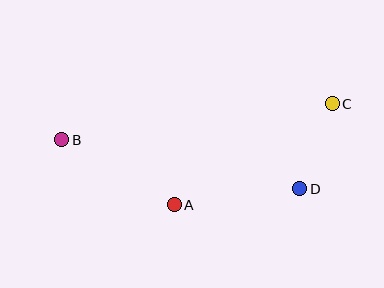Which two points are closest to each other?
Points C and D are closest to each other.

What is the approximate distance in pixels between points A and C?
The distance between A and C is approximately 187 pixels.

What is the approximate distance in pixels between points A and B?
The distance between A and B is approximately 130 pixels.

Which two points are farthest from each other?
Points B and C are farthest from each other.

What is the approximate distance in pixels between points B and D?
The distance between B and D is approximately 243 pixels.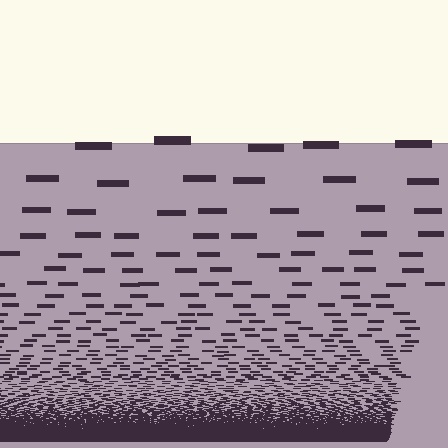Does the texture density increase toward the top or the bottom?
Density increases toward the bottom.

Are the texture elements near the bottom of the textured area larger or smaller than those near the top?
Smaller. The gradient is inverted — elements near the bottom are smaller and denser.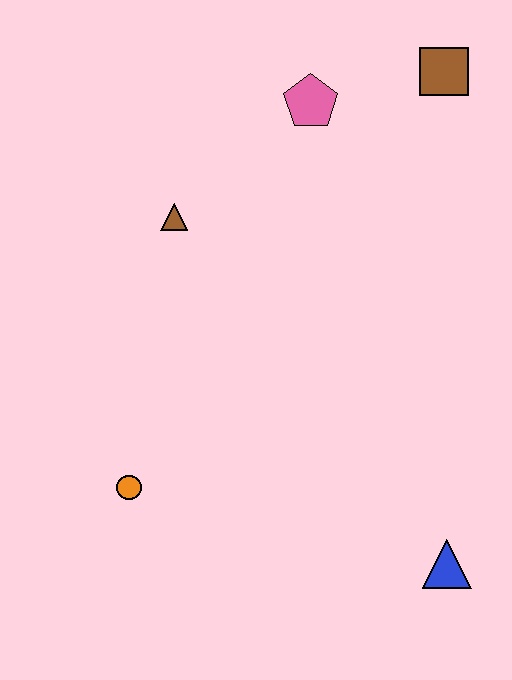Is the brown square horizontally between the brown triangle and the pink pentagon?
No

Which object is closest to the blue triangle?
The orange circle is closest to the blue triangle.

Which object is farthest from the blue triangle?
The brown square is farthest from the blue triangle.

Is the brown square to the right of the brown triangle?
Yes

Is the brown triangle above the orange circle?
Yes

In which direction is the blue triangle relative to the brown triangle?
The blue triangle is below the brown triangle.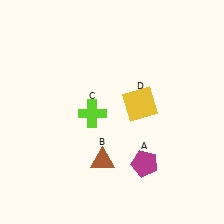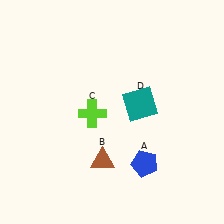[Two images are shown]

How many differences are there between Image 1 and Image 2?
There are 2 differences between the two images.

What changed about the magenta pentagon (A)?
In Image 1, A is magenta. In Image 2, it changed to blue.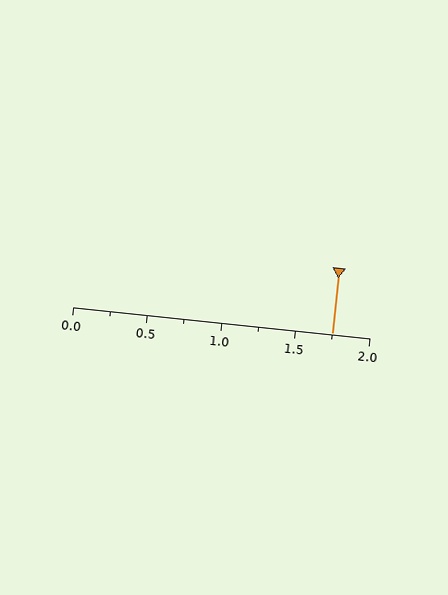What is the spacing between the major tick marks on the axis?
The major ticks are spaced 0.5 apart.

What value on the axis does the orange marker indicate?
The marker indicates approximately 1.75.